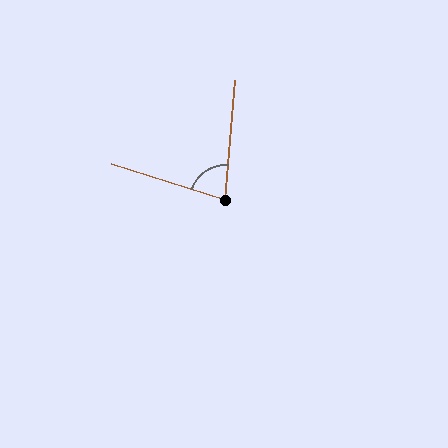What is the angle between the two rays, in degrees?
Approximately 77 degrees.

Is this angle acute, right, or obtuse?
It is acute.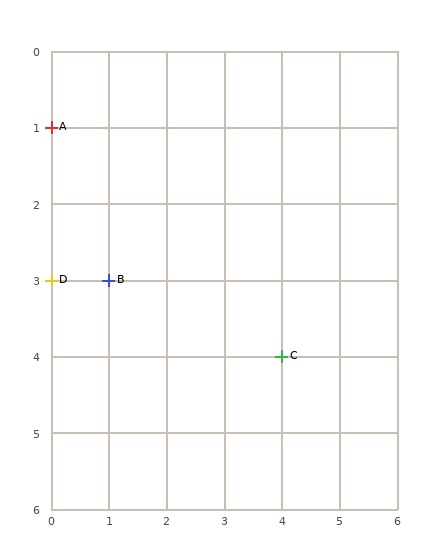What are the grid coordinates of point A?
Point A is at grid coordinates (0, 1).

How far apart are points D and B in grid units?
Points D and B are 1 column apart.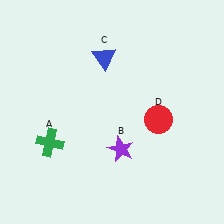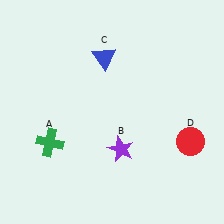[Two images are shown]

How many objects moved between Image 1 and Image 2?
1 object moved between the two images.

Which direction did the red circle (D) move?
The red circle (D) moved right.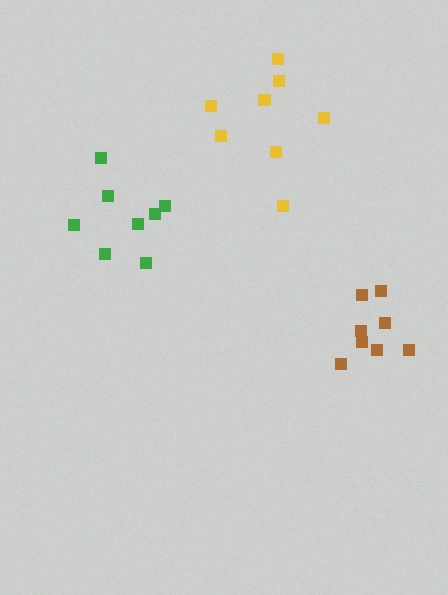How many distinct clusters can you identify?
There are 3 distinct clusters.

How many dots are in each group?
Group 1: 8 dots, Group 2: 8 dots, Group 3: 9 dots (25 total).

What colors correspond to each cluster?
The clusters are colored: brown, green, yellow.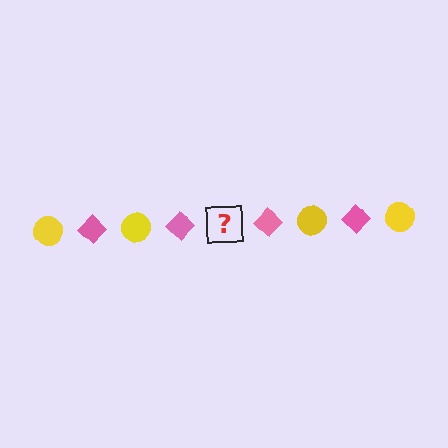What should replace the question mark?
The question mark should be replaced with a yellow circle.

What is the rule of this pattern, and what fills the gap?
The rule is that the pattern alternates between yellow circle and pink diamond. The gap should be filled with a yellow circle.